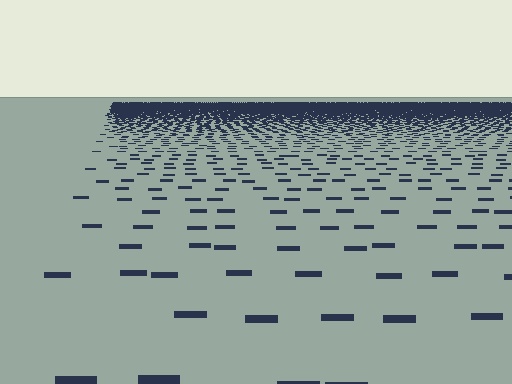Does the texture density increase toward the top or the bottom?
Density increases toward the top.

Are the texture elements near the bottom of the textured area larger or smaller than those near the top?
Larger. Near the bottom, elements are closer to the viewer and appear at a bigger on-screen size.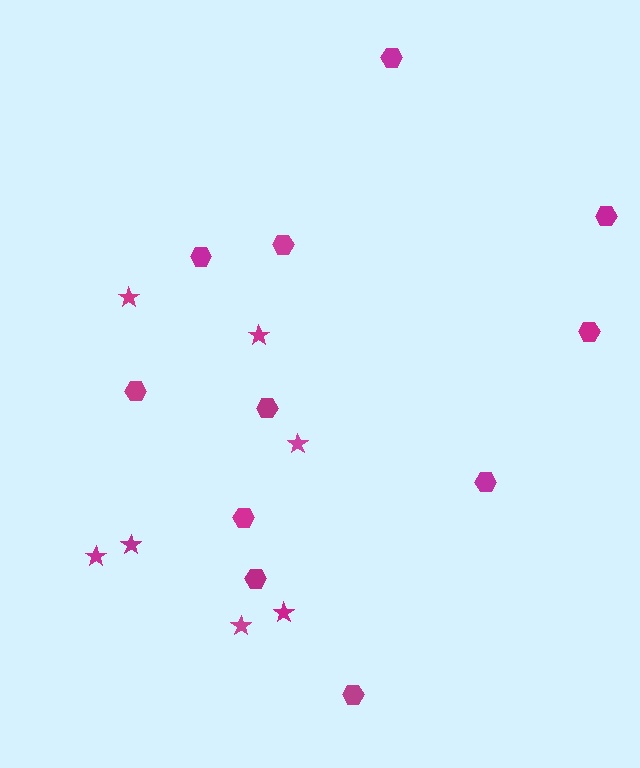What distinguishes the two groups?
There are 2 groups: one group of hexagons (11) and one group of stars (7).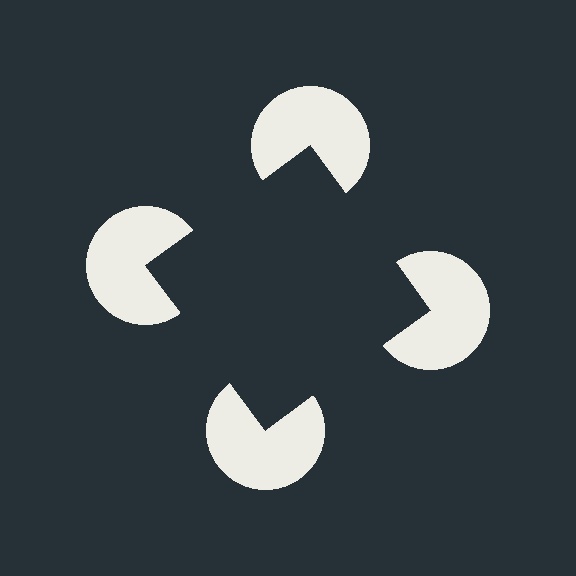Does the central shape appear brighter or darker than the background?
It typically appears slightly darker than the background, even though no actual brightness change is drawn.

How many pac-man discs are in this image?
There are 4 — one at each vertex of the illusory square.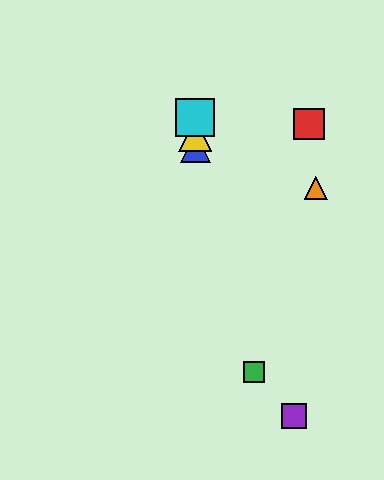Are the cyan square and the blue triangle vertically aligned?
Yes, both are at x≈195.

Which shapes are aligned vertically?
The blue triangle, the yellow triangle, the cyan square are aligned vertically.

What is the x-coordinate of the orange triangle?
The orange triangle is at x≈316.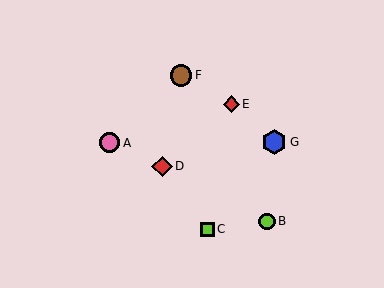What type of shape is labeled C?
Shape C is a lime square.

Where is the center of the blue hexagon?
The center of the blue hexagon is at (274, 142).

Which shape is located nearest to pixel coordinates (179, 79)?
The brown circle (labeled F) at (181, 75) is nearest to that location.